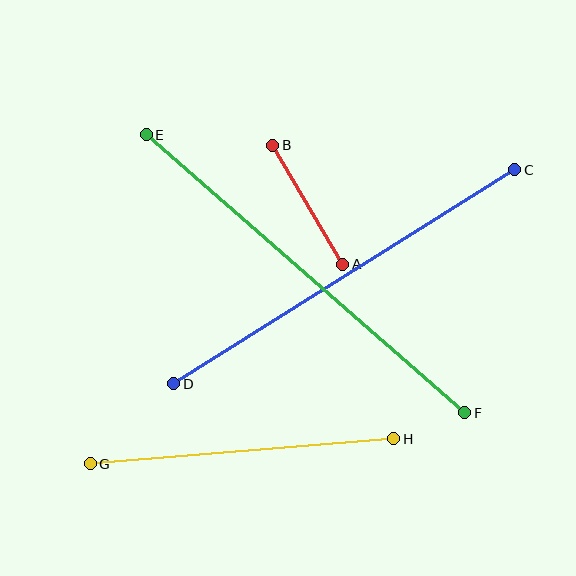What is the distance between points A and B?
The distance is approximately 138 pixels.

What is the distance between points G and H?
The distance is approximately 305 pixels.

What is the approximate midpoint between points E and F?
The midpoint is at approximately (306, 274) pixels.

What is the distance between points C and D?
The distance is approximately 403 pixels.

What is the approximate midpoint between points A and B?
The midpoint is at approximately (308, 205) pixels.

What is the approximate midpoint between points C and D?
The midpoint is at approximately (344, 277) pixels.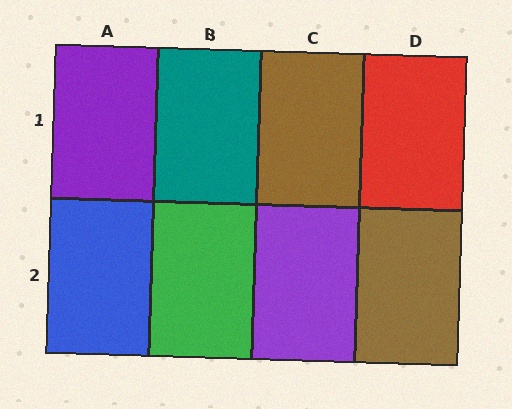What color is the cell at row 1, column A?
Purple.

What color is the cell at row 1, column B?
Teal.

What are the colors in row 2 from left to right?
Blue, green, purple, brown.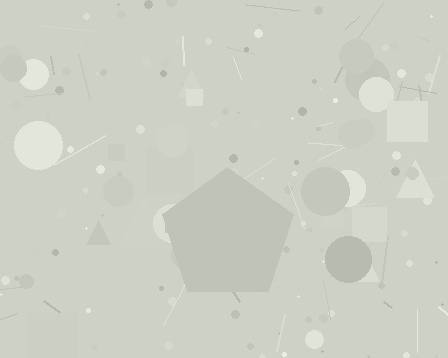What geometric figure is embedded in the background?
A pentagon is embedded in the background.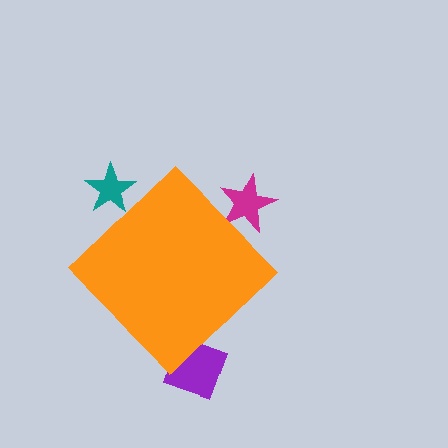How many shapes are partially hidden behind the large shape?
3 shapes are partially hidden.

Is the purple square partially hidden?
Yes, the purple square is partially hidden behind the orange diamond.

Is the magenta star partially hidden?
Yes, the magenta star is partially hidden behind the orange diamond.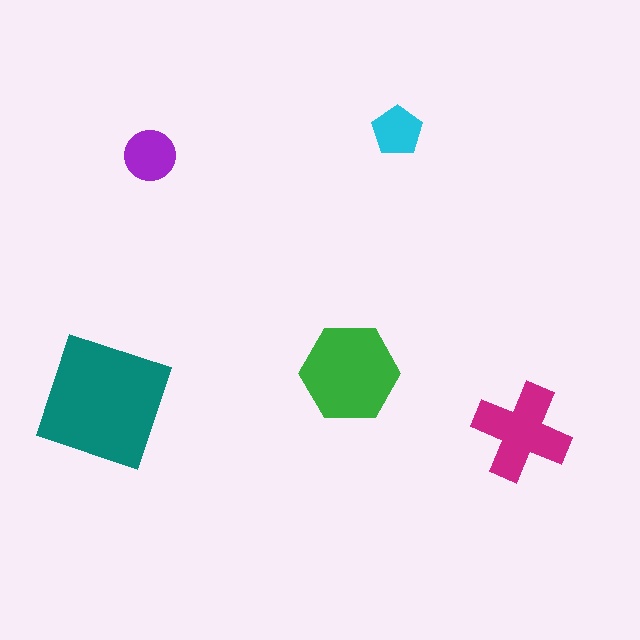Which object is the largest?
The teal square.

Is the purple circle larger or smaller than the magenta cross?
Smaller.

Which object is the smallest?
The cyan pentagon.